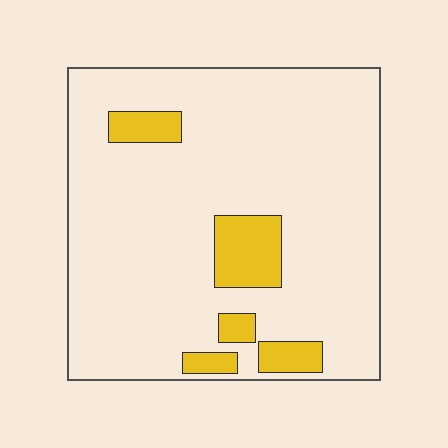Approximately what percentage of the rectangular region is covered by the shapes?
Approximately 10%.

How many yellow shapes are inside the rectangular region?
5.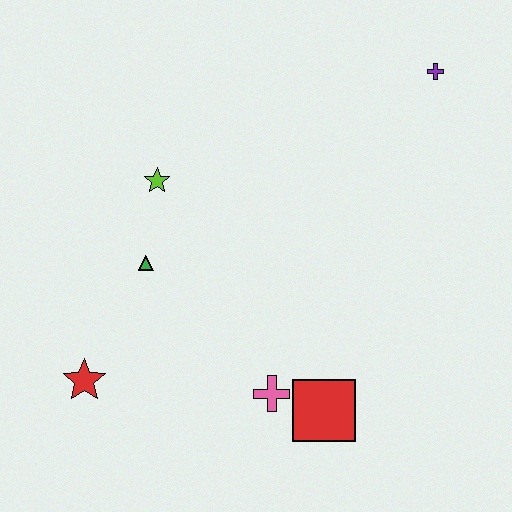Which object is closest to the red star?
The green triangle is closest to the red star.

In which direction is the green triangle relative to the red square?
The green triangle is to the left of the red square.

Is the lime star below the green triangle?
No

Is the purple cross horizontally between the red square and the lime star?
No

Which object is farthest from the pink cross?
The purple cross is farthest from the pink cross.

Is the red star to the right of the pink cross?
No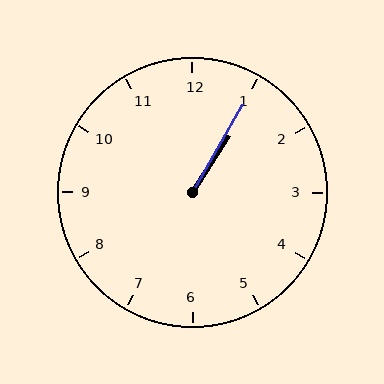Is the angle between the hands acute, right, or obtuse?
It is acute.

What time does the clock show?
1:05.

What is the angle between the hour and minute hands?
Approximately 2 degrees.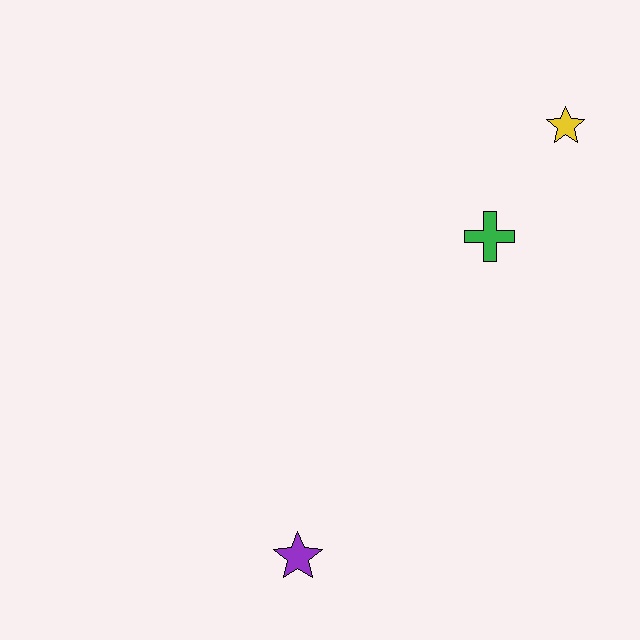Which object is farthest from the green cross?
The purple star is farthest from the green cross.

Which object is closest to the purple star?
The green cross is closest to the purple star.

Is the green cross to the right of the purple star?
Yes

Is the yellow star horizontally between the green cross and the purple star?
No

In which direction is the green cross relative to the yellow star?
The green cross is below the yellow star.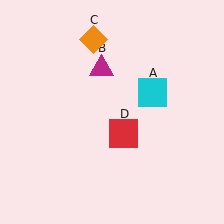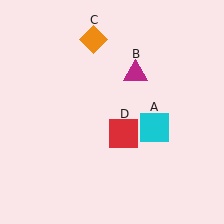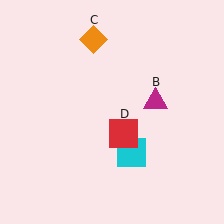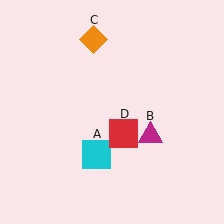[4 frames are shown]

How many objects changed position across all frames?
2 objects changed position: cyan square (object A), magenta triangle (object B).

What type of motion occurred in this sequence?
The cyan square (object A), magenta triangle (object B) rotated clockwise around the center of the scene.